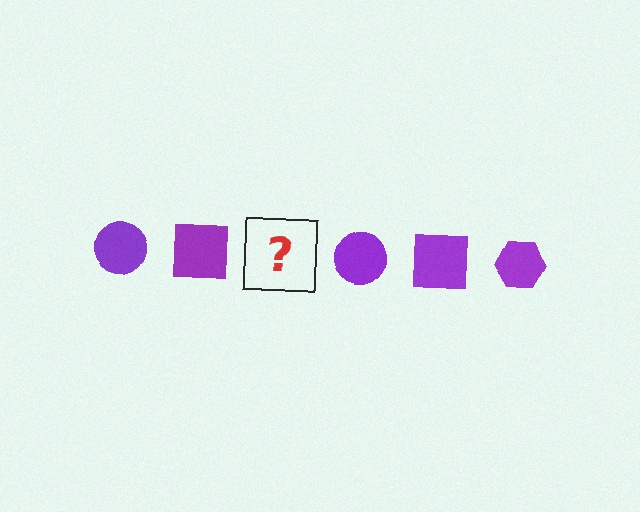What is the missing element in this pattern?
The missing element is a purple hexagon.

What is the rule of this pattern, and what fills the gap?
The rule is that the pattern cycles through circle, square, hexagon shapes in purple. The gap should be filled with a purple hexagon.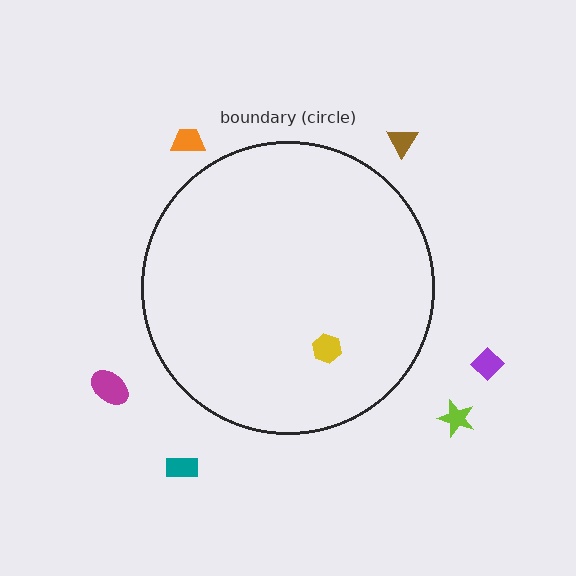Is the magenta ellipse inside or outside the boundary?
Outside.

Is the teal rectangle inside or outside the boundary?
Outside.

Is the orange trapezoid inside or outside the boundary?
Outside.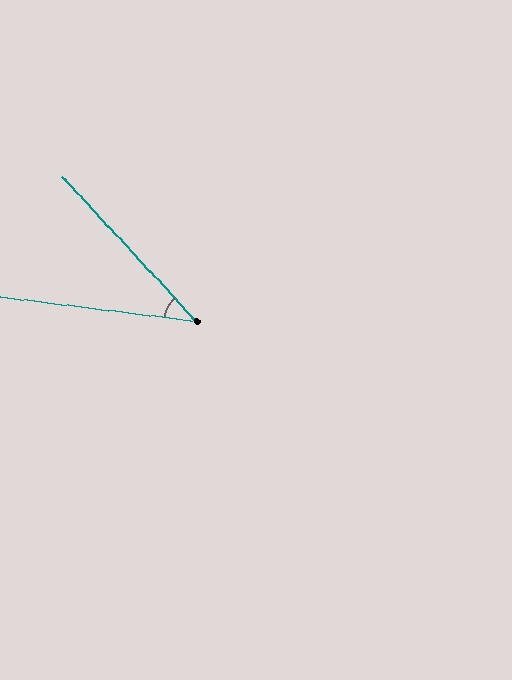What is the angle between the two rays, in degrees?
Approximately 40 degrees.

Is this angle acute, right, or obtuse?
It is acute.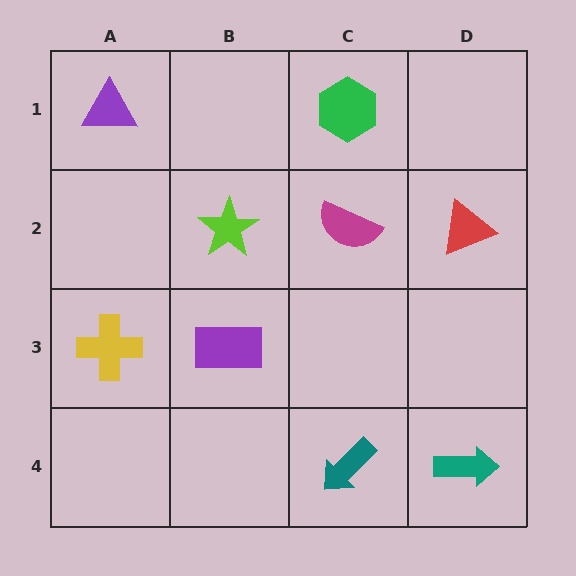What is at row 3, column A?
A yellow cross.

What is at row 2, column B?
A lime star.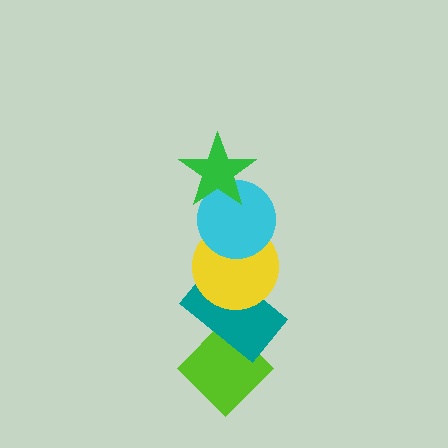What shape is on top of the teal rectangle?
The yellow circle is on top of the teal rectangle.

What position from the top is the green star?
The green star is 1st from the top.